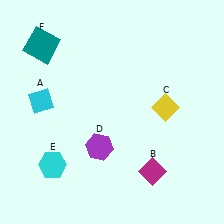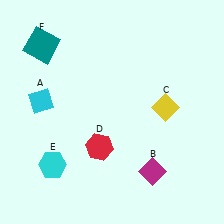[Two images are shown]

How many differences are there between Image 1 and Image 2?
There is 1 difference between the two images.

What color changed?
The hexagon (D) changed from purple in Image 1 to red in Image 2.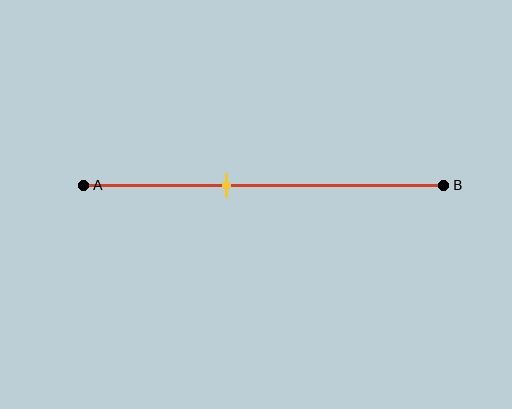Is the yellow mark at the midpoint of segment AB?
No, the mark is at about 40% from A, not at the 50% midpoint.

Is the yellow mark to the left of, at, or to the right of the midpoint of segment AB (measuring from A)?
The yellow mark is to the left of the midpoint of segment AB.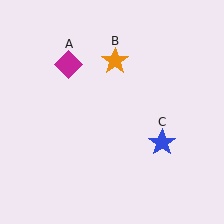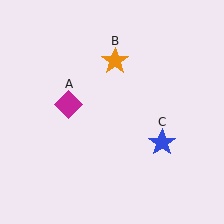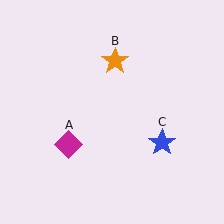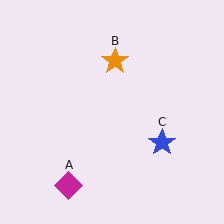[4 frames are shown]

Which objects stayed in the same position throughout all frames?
Orange star (object B) and blue star (object C) remained stationary.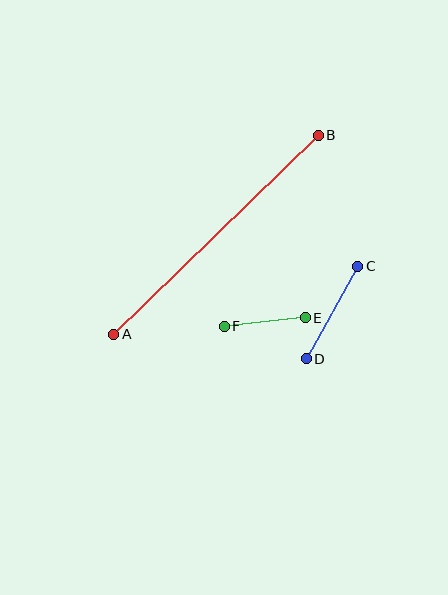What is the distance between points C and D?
The distance is approximately 106 pixels.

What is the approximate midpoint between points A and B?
The midpoint is at approximately (216, 235) pixels.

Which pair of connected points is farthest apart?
Points A and B are farthest apart.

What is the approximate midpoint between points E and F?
The midpoint is at approximately (265, 322) pixels.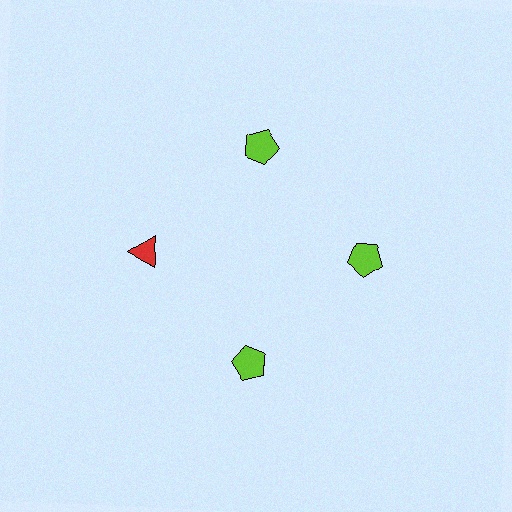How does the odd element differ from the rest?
It differs in both color (red instead of lime) and shape (triangle instead of pentagon).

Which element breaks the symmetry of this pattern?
The red triangle at roughly the 9 o'clock position breaks the symmetry. All other shapes are lime pentagons.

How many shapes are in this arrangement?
There are 4 shapes arranged in a ring pattern.